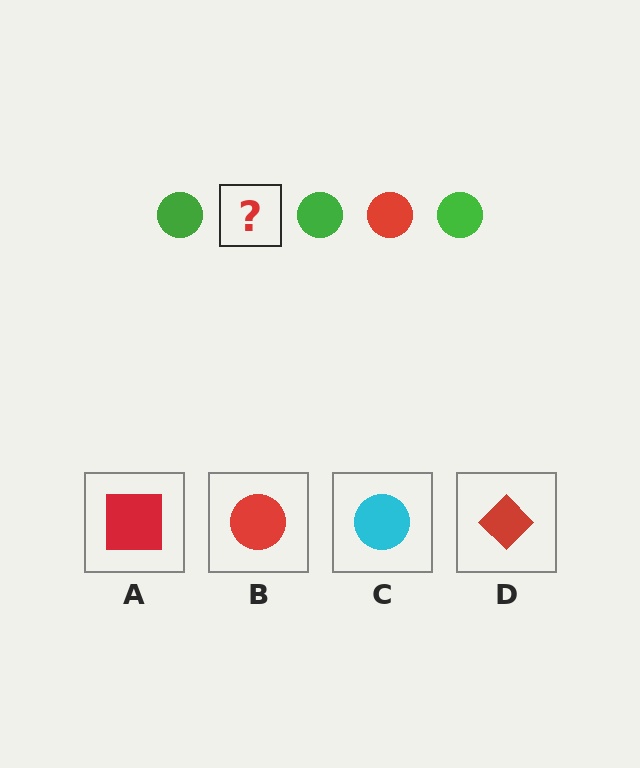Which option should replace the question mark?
Option B.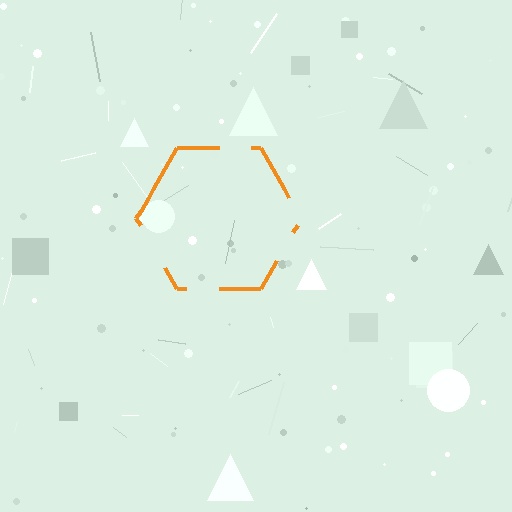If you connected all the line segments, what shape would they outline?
They would outline a hexagon.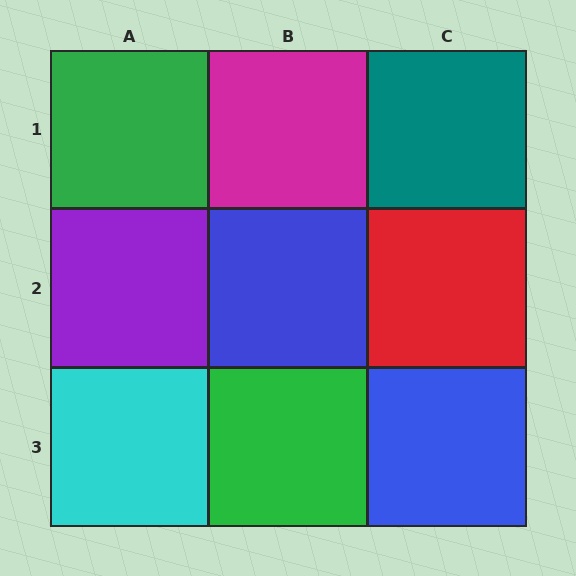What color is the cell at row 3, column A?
Cyan.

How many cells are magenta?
1 cell is magenta.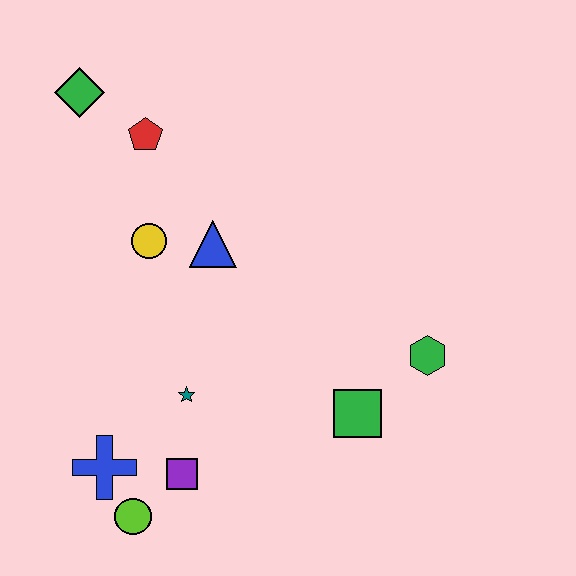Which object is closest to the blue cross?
The lime circle is closest to the blue cross.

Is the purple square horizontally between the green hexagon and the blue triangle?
No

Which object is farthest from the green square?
The green diamond is farthest from the green square.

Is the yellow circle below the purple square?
No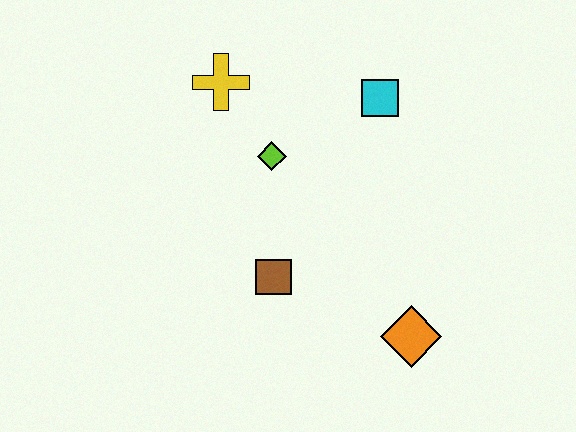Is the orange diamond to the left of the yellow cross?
No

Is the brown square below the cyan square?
Yes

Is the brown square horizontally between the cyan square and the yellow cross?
Yes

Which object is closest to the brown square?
The lime diamond is closest to the brown square.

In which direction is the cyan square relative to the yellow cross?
The cyan square is to the right of the yellow cross.